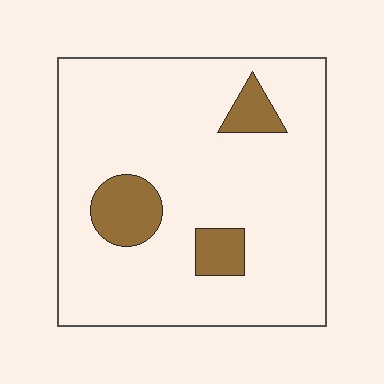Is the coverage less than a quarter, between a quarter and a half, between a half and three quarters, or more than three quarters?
Less than a quarter.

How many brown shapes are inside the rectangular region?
3.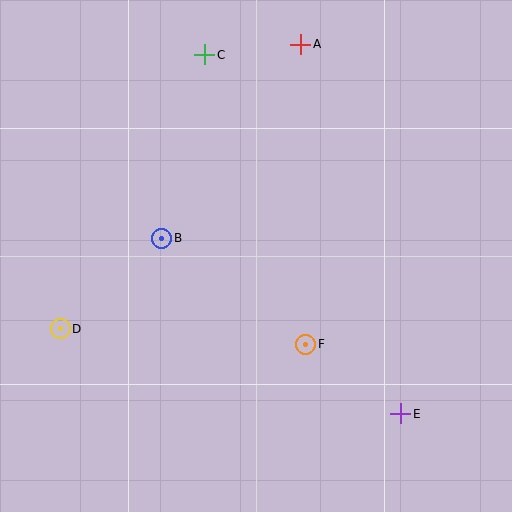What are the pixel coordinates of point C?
Point C is at (205, 55).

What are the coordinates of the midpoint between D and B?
The midpoint between D and B is at (111, 283).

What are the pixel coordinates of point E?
Point E is at (401, 414).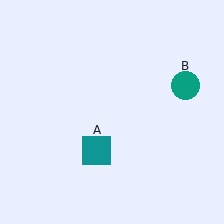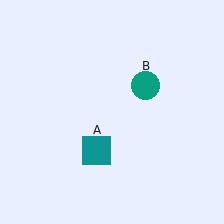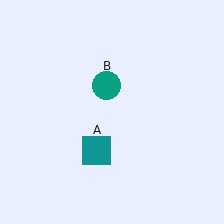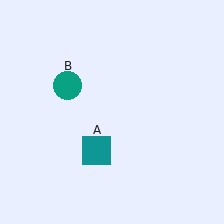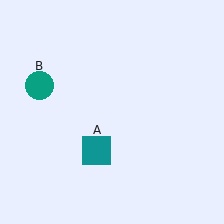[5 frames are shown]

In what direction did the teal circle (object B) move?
The teal circle (object B) moved left.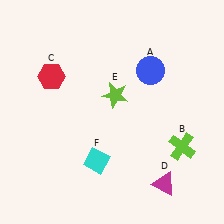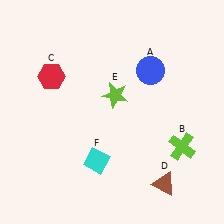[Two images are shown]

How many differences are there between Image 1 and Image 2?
There is 1 difference between the two images.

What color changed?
The triangle (D) changed from magenta in Image 1 to brown in Image 2.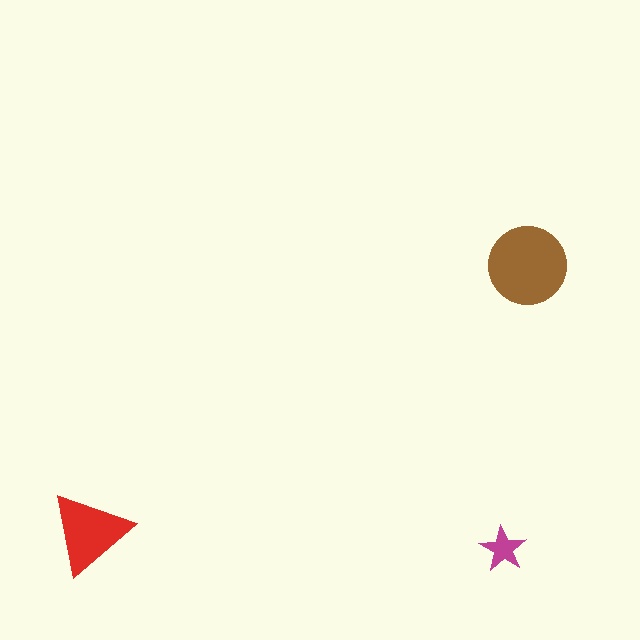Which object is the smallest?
The magenta star.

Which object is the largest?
The brown circle.